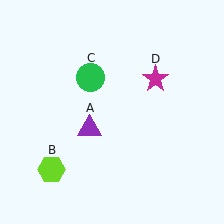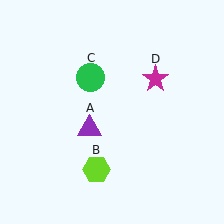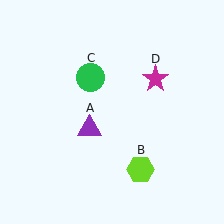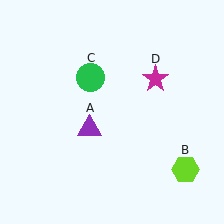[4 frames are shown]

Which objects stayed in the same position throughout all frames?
Purple triangle (object A) and green circle (object C) and magenta star (object D) remained stationary.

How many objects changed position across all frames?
1 object changed position: lime hexagon (object B).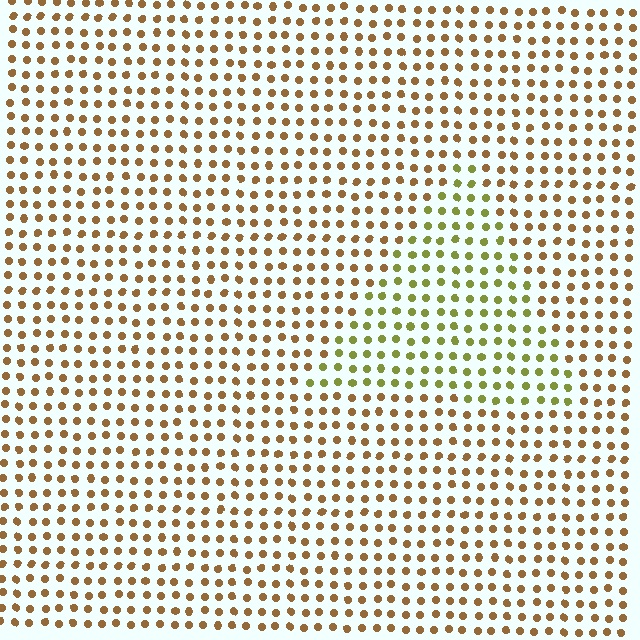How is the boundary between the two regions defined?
The boundary is defined purely by a slight shift in hue (about 42 degrees). Spacing, size, and orientation are identical on both sides.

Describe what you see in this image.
The image is filled with small brown elements in a uniform arrangement. A triangle-shaped region is visible where the elements are tinted to a slightly different hue, forming a subtle color boundary.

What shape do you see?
I see a triangle.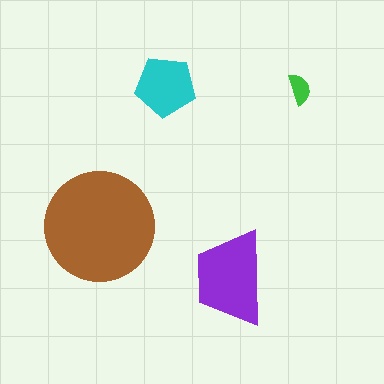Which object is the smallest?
The green semicircle.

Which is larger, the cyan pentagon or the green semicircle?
The cyan pentagon.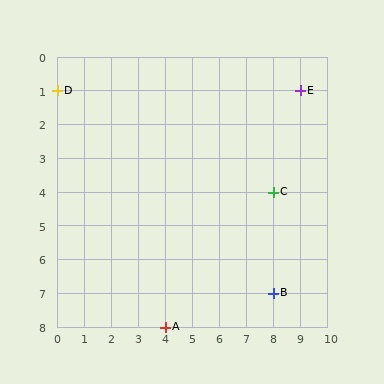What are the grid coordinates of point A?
Point A is at grid coordinates (4, 8).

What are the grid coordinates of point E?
Point E is at grid coordinates (9, 1).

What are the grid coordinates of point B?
Point B is at grid coordinates (8, 7).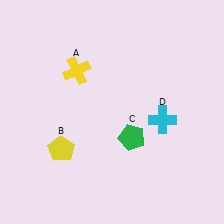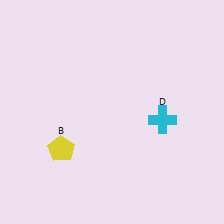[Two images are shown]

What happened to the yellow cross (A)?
The yellow cross (A) was removed in Image 2. It was in the top-left area of Image 1.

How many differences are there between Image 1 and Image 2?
There are 2 differences between the two images.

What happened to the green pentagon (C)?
The green pentagon (C) was removed in Image 2. It was in the bottom-right area of Image 1.